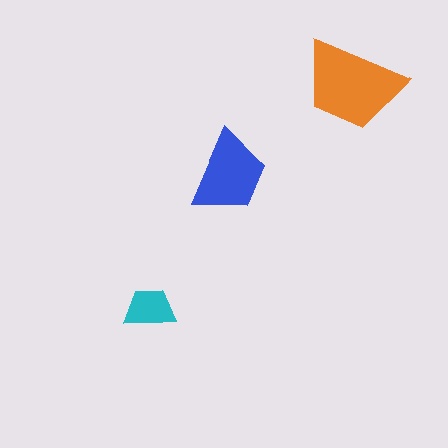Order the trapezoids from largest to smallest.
the orange one, the blue one, the cyan one.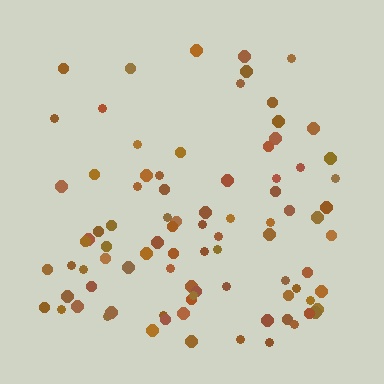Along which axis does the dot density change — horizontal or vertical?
Vertical.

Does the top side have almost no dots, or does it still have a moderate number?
Still a moderate number, just noticeably fewer than the bottom.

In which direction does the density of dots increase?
From top to bottom, with the bottom side densest.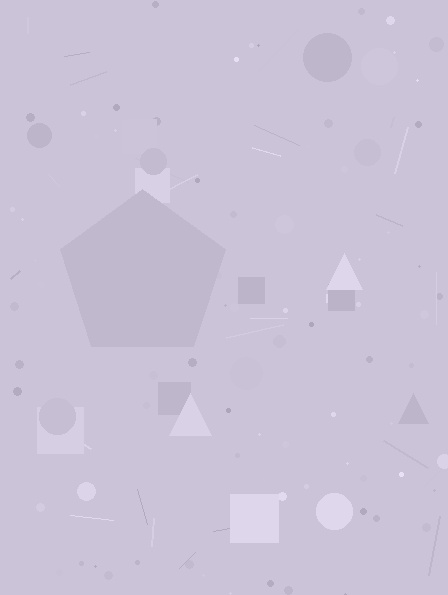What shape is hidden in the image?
A pentagon is hidden in the image.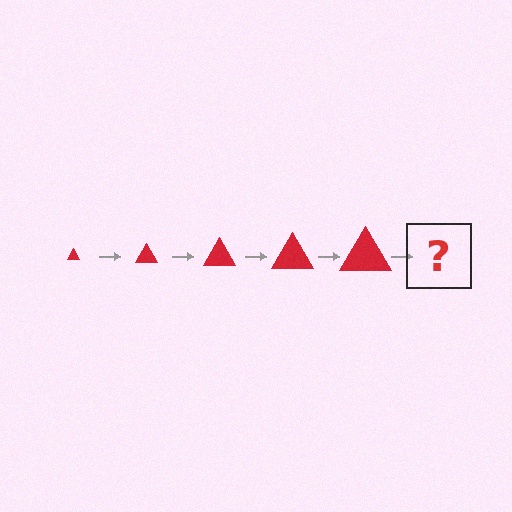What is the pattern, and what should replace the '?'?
The pattern is that the triangle gets progressively larger each step. The '?' should be a red triangle, larger than the previous one.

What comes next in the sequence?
The next element should be a red triangle, larger than the previous one.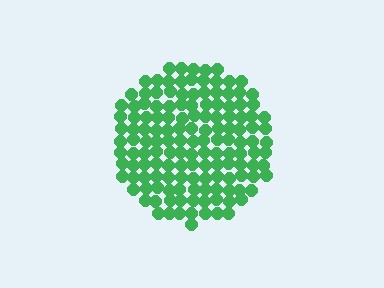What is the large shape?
The large shape is a circle.